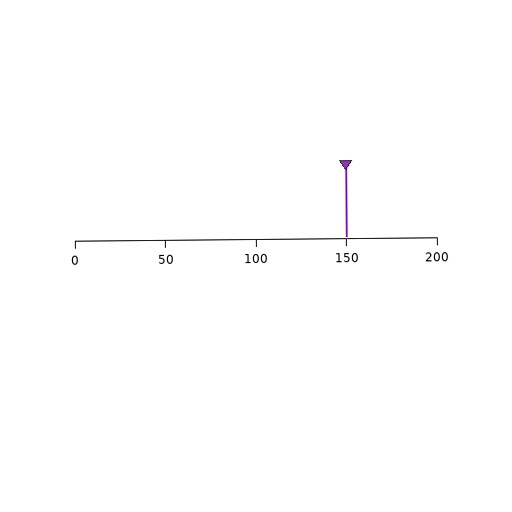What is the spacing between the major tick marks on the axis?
The major ticks are spaced 50 apart.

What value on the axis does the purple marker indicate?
The marker indicates approximately 150.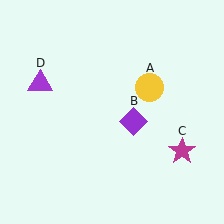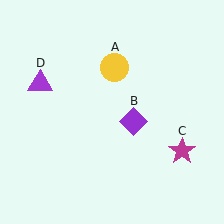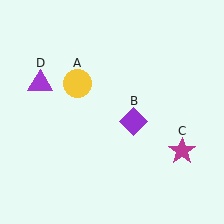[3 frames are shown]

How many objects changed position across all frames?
1 object changed position: yellow circle (object A).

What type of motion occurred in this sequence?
The yellow circle (object A) rotated counterclockwise around the center of the scene.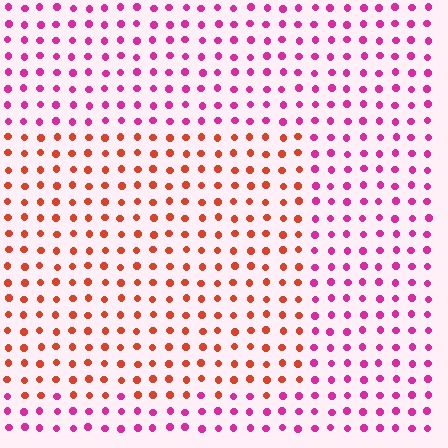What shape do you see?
I see a rectangle.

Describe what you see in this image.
The image is filled with small magenta elements in a uniform arrangement. A rectangle-shaped region is visible where the elements are tinted to a slightly different hue, forming a subtle color boundary.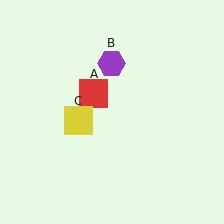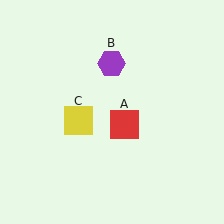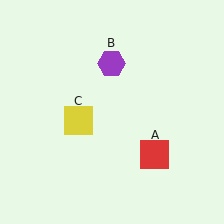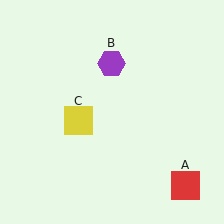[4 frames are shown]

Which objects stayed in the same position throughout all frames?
Purple hexagon (object B) and yellow square (object C) remained stationary.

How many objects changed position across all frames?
1 object changed position: red square (object A).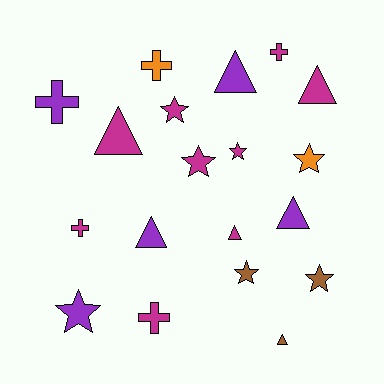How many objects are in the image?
There are 19 objects.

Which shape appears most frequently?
Star, with 7 objects.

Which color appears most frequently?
Magenta, with 9 objects.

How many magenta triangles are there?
There are 3 magenta triangles.